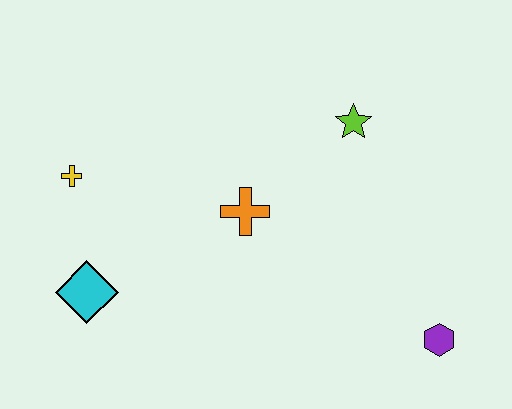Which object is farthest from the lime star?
The cyan diamond is farthest from the lime star.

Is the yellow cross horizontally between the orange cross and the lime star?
No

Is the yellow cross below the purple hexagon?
No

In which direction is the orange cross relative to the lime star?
The orange cross is to the left of the lime star.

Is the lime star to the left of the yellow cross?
No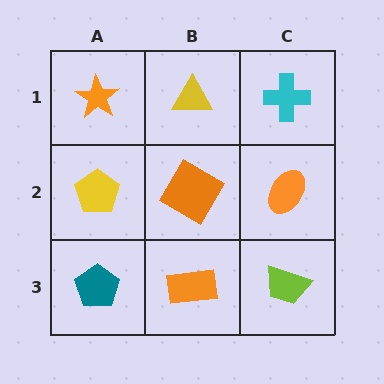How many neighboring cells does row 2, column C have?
3.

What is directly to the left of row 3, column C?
An orange rectangle.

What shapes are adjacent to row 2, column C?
A cyan cross (row 1, column C), a lime trapezoid (row 3, column C), an orange square (row 2, column B).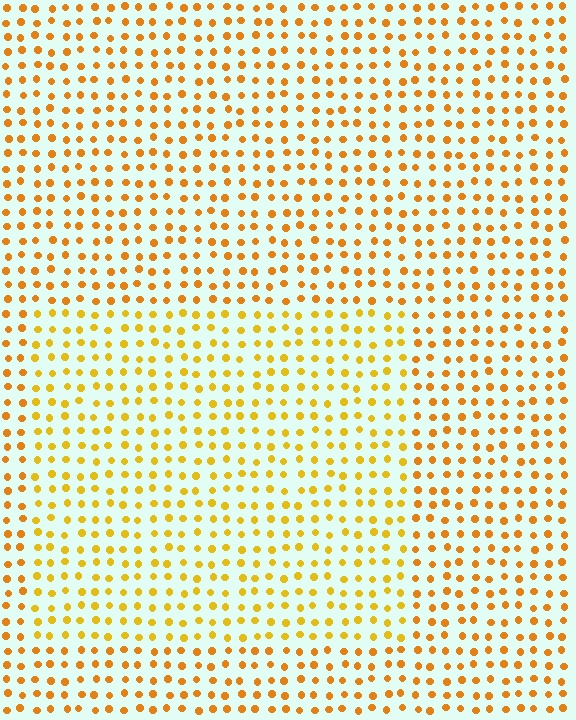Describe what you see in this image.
The image is filled with small orange elements in a uniform arrangement. A rectangle-shaped region is visible where the elements are tinted to a slightly different hue, forming a subtle color boundary.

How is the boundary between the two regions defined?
The boundary is defined purely by a slight shift in hue (about 18 degrees). Spacing, size, and orientation are identical on both sides.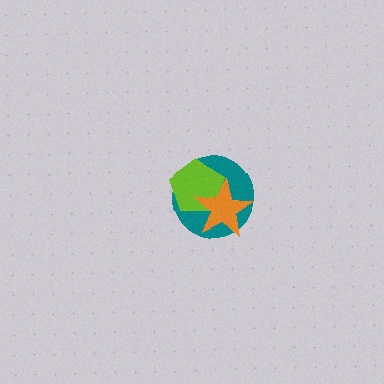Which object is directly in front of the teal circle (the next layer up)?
The lime pentagon is directly in front of the teal circle.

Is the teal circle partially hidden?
Yes, it is partially covered by another shape.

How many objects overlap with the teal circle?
2 objects overlap with the teal circle.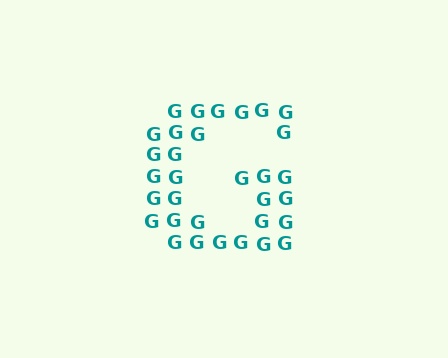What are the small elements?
The small elements are letter G's.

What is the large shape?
The large shape is the letter G.